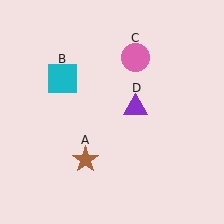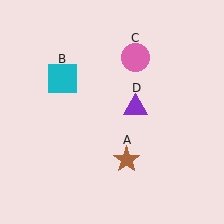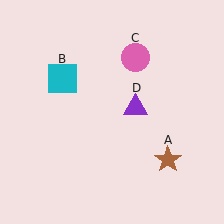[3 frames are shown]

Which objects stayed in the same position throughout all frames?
Cyan square (object B) and pink circle (object C) and purple triangle (object D) remained stationary.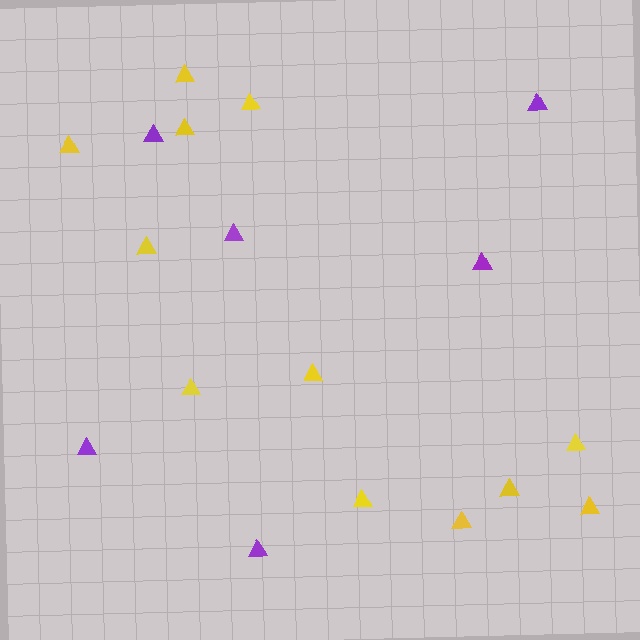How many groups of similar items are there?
There are 2 groups: one group of yellow triangles (12) and one group of purple triangles (6).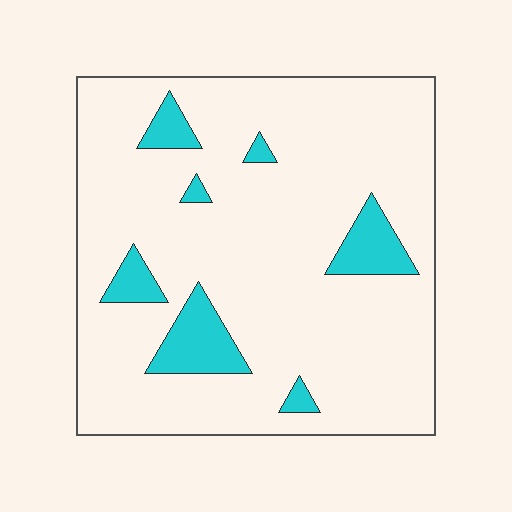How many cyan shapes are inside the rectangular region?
7.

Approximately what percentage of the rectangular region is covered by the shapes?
Approximately 10%.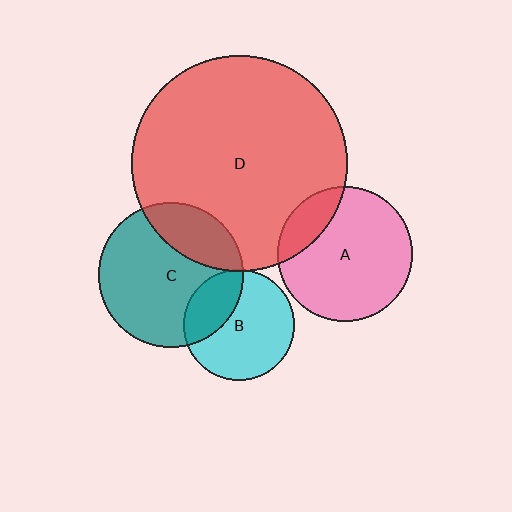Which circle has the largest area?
Circle D (red).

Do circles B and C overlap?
Yes.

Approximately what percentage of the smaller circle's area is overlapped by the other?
Approximately 30%.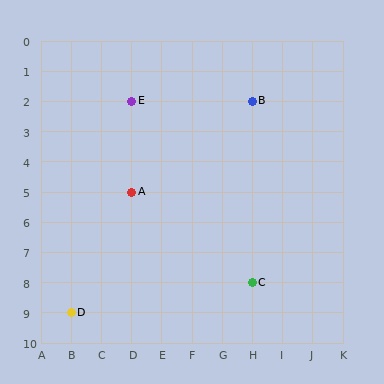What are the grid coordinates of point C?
Point C is at grid coordinates (H, 8).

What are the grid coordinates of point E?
Point E is at grid coordinates (D, 2).